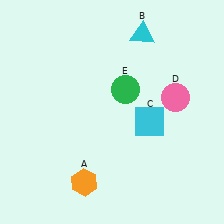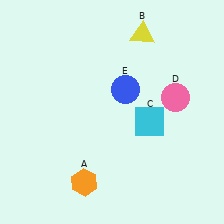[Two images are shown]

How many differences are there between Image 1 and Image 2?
There are 2 differences between the two images.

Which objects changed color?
B changed from cyan to yellow. E changed from green to blue.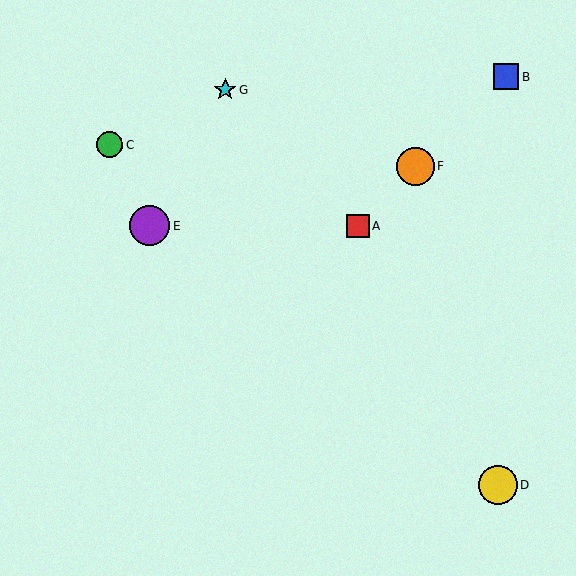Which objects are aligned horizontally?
Objects A, E are aligned horizontally.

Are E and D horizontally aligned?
No, E is at y≈225 and D is at y≈484.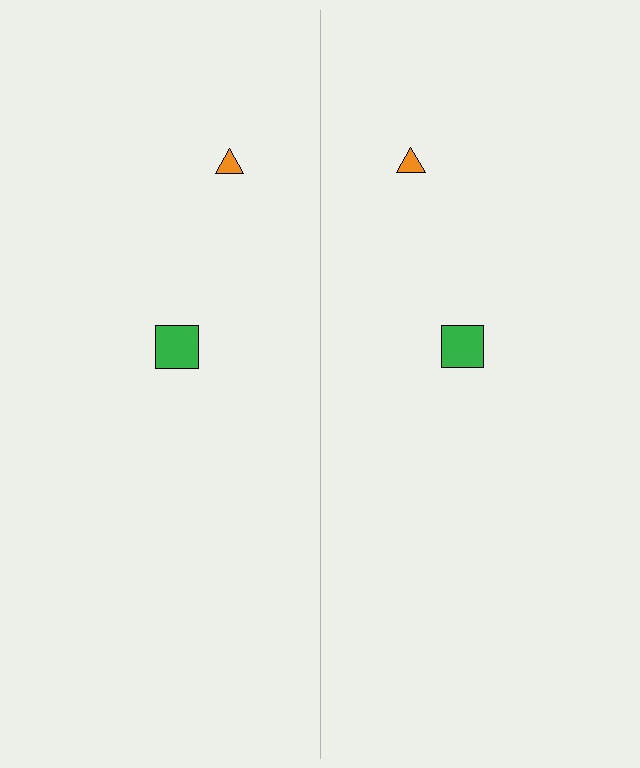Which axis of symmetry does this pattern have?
The pattern has a vertical axis of symmetry running through the center of the image.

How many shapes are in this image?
There are 4 shapes in this image.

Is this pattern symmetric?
Yes, this pattern has bilateral (reflection) symmetry.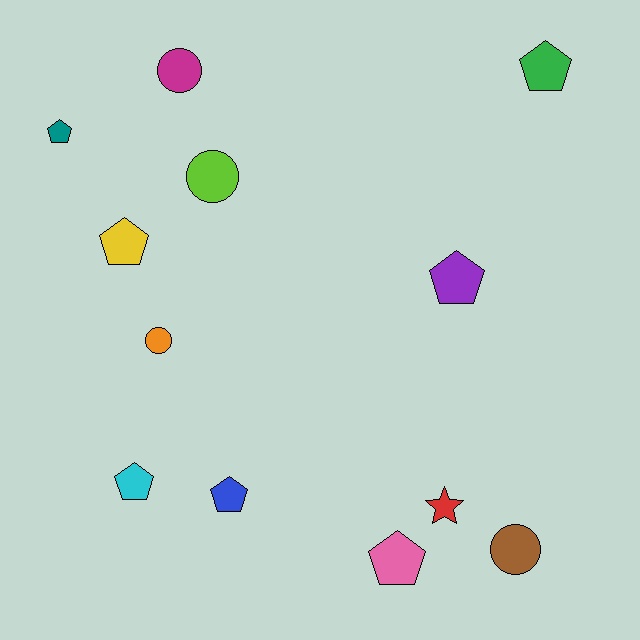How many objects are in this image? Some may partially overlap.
There are 12 objects.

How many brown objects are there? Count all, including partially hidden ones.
There is 1 brown object.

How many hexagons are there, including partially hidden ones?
There are no hexagons.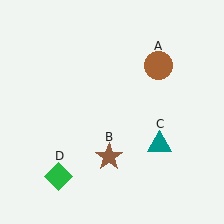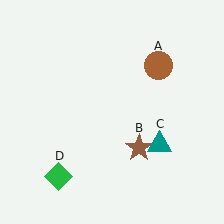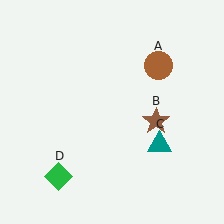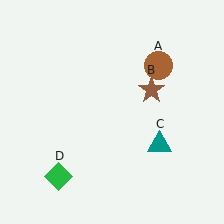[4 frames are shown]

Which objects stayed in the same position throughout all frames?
Brown circle (object A) and teal triangle (object C) and green diamond (object D) remained stationary.